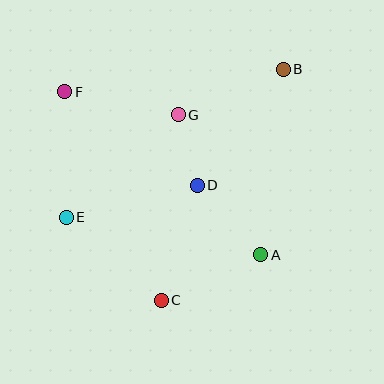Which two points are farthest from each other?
Points B and E are farthest from each other.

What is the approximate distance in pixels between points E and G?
The distance between E and G is approximately 152 pixels.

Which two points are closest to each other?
Points D and G are closest to each other.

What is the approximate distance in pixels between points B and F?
The distance between B and F is approximately 219 pixels.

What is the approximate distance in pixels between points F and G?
The distance between F and G is approximately 115 pixels.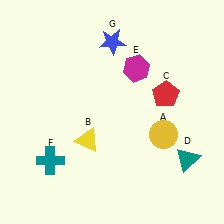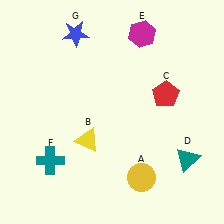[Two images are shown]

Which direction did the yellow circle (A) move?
The yellow circle (A) moved down.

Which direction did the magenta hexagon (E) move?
The magenta hexagon (E) moved up.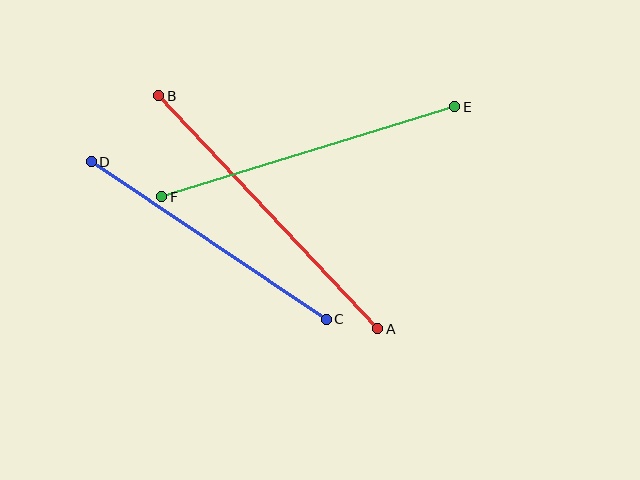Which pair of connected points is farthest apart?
Points A and B are farthest apart.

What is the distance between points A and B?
The distance is approximately 320 pixels.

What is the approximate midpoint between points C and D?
The midpoint is at approximately (209, 241) pixels.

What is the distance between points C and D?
The distance is approximately 283 pixels.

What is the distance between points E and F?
The distance is approximately 307 pixels.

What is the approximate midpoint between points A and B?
The midpoint is at approximately (268, 212) pixels.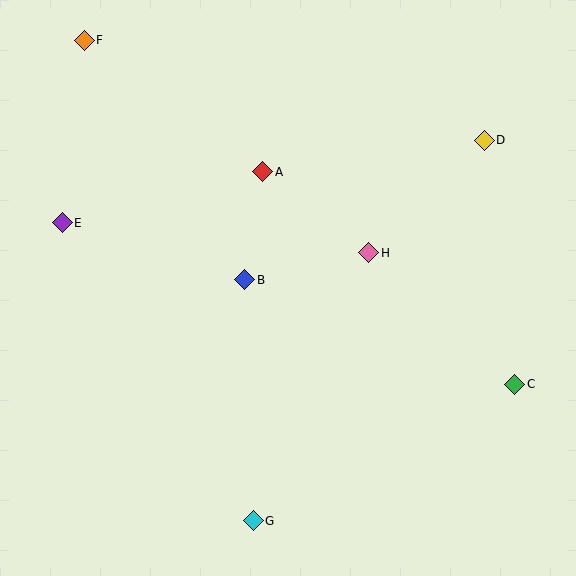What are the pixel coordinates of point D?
Point D is at (484, 140).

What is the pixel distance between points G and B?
The distance between G and B is 241 pixels.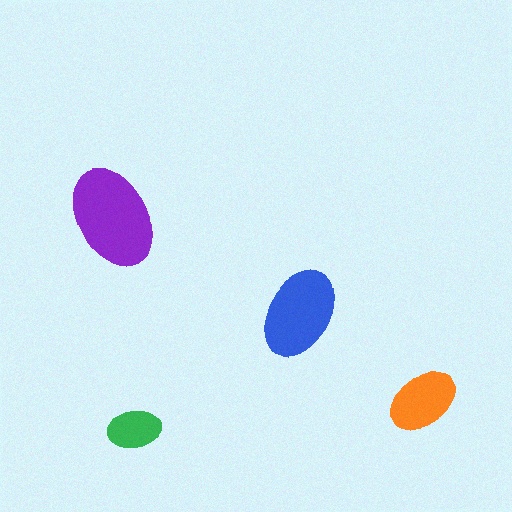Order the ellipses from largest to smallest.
the purple one, the blue one, the orange one, the green one.